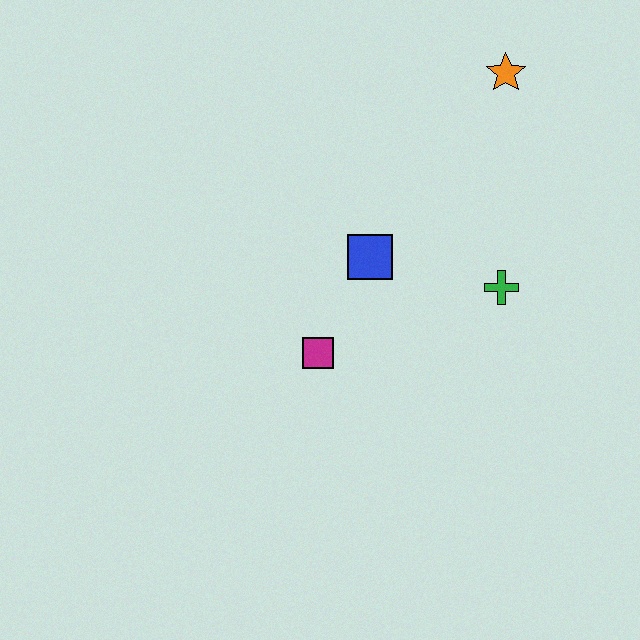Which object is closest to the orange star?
The green cross is closest to the orange star.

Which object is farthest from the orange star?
The magenta square is farthest from the orange star.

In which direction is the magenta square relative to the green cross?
The magenta square is to the left of the green cross.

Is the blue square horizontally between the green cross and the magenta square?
Yes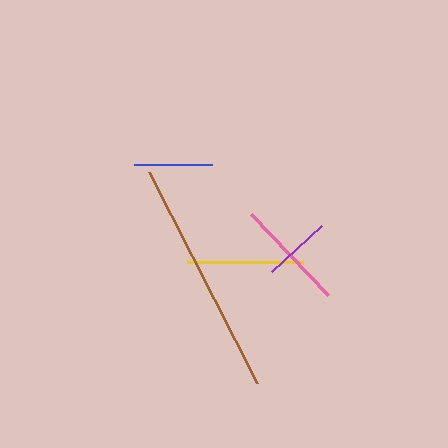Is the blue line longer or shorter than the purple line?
The blue line is longer than the purple line.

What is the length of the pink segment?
The pink segment is approximately 111 pixels long.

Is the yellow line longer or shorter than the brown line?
The brown line is longer than the yellow line.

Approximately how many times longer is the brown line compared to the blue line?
The brown line is approximately 3.0 times the length of the blue line.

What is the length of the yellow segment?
The yellow segment is approximately 116 pixels long.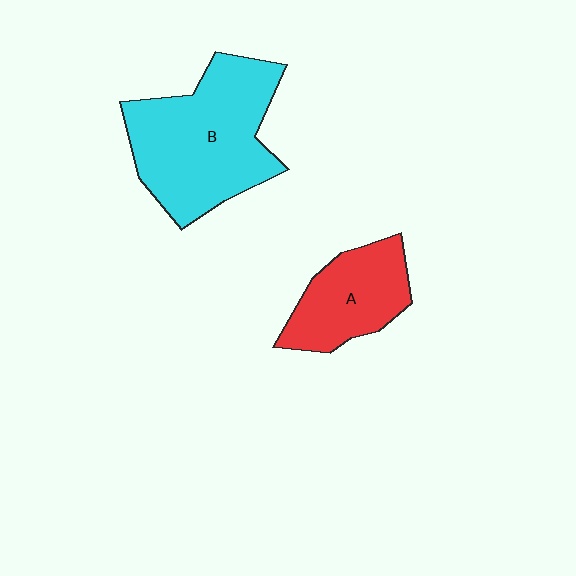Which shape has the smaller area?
Shape A (red).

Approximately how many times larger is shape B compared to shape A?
Approximately 1.8 times.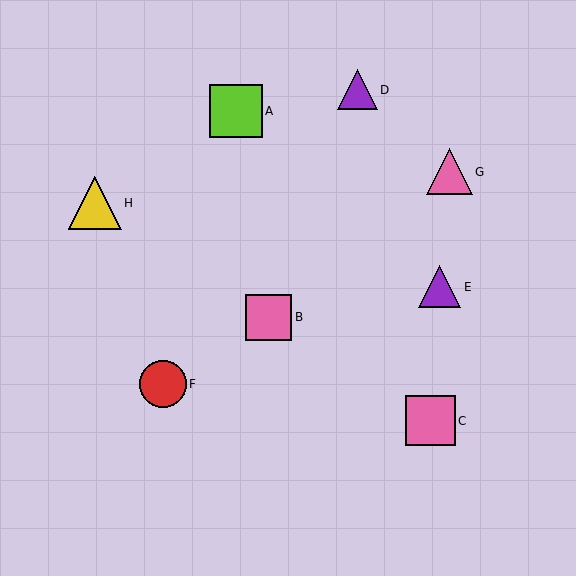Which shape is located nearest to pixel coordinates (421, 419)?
The pink square (labeled C) at (431, 421) is nearest to that location.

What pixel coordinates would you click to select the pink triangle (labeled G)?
Click at (449, 172) to select the pink triangle G.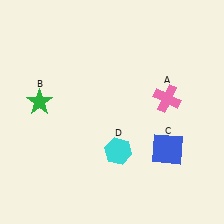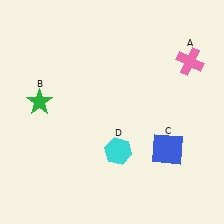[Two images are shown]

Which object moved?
The pink cross (A) moved up.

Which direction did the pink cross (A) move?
The pink cross (A) moved up.